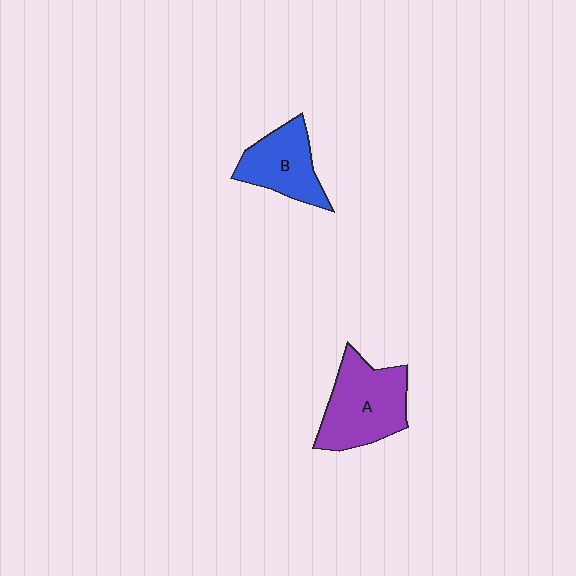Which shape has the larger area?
Shape A (purple).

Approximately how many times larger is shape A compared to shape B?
Approximately 1.4 times.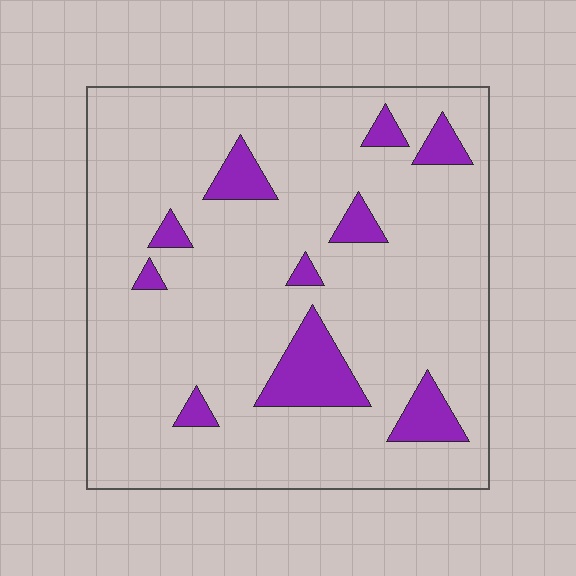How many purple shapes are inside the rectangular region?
10.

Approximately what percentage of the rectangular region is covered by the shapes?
Approximately 10%.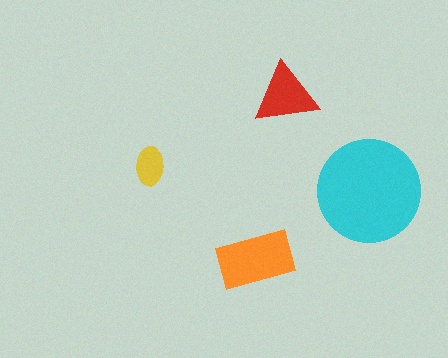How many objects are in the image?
There are 4 objects in the image.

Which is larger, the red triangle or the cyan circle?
The cyan circle.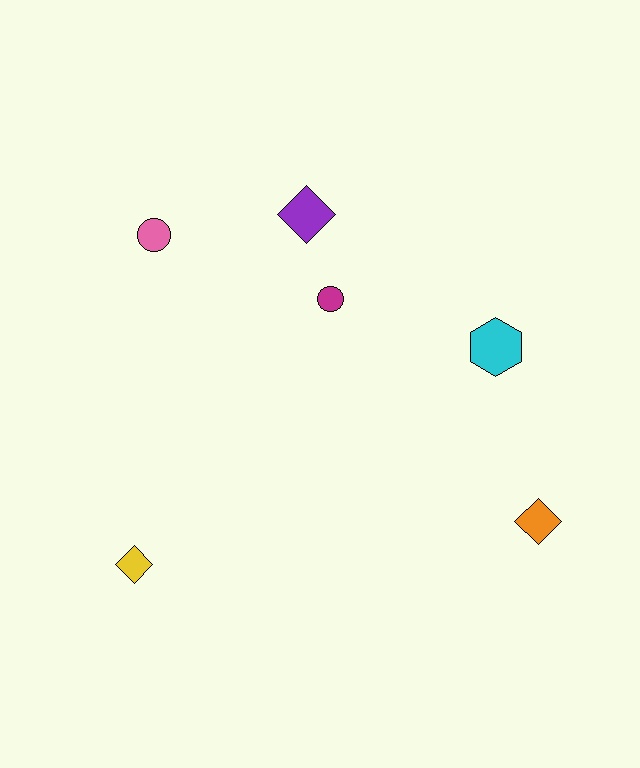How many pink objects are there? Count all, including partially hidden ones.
There is 1 pink object.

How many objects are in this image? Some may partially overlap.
There are 6 objects.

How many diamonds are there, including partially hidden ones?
There are 3 diamonds.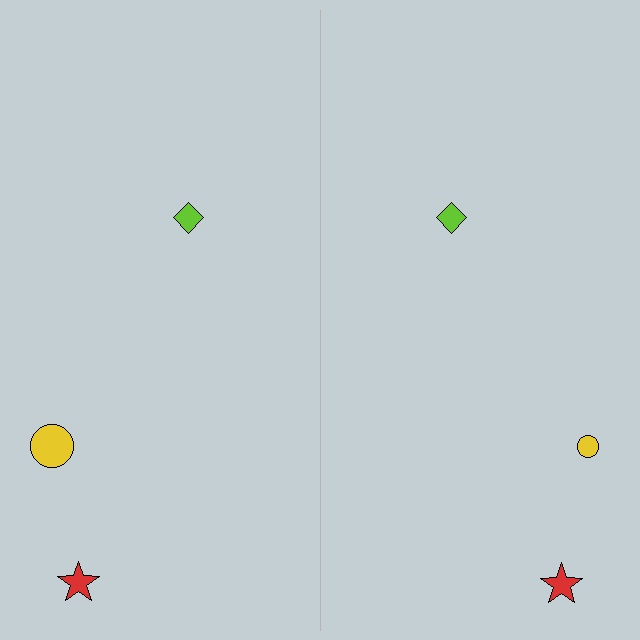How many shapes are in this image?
There are 6 shapes in this image.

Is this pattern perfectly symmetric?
No, the pattern is not perfectly symmetric. The yellow circle on the right side has a different size than its mirror counterpart.